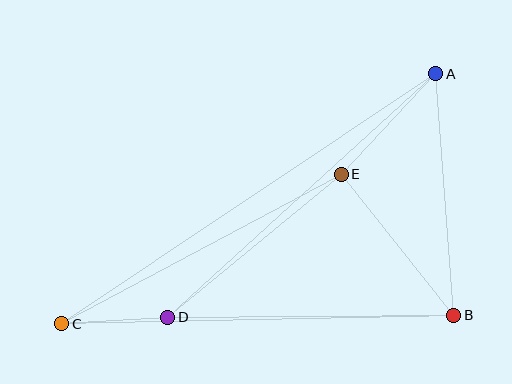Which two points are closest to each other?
Points C and D are closest to each other.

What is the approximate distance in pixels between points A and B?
The distance between A and B is approximately 242 pixels.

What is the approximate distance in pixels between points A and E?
The distance between A and E is approximately 138 pixels.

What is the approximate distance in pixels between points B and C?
The distance between B and C is approximately 392 pixels.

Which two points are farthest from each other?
Points A and C are farthest from each other.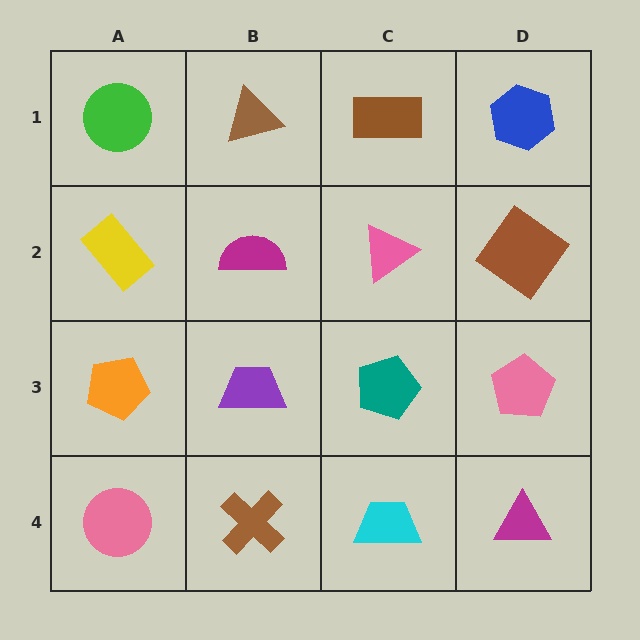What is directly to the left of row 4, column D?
A cyan trapezoid.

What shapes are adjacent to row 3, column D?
A brown diamond (row 2, column D), a magenta triangle (row 4, column D), a teal pentagon (row 3, column C).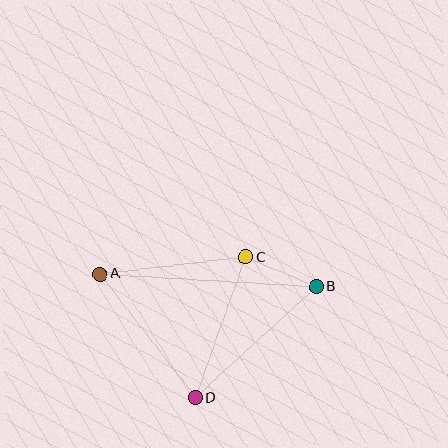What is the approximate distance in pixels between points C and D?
The distance between C and D is approximately 149 pixels.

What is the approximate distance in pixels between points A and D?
The distance between A and D is approximately 156 pixels.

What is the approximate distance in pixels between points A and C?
The distance between A and C is approximately 147 pixels.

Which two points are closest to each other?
Points B and C are closest to each other.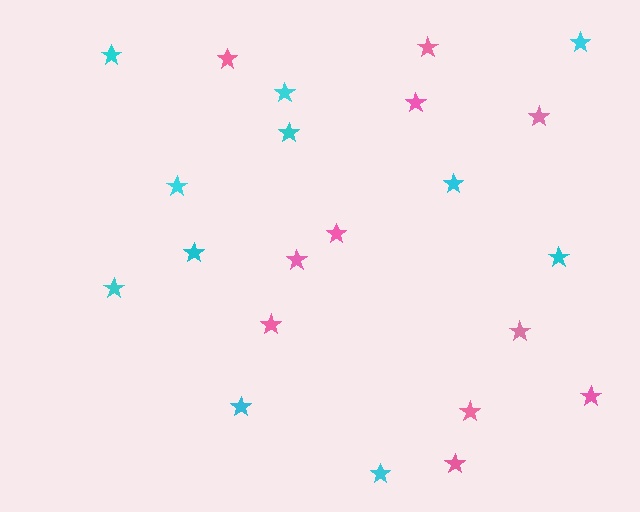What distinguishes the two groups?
There are 2 groups: one group of pink stars (11) and one group of cyan stars (11).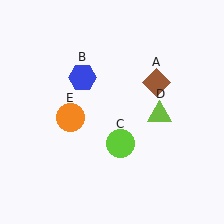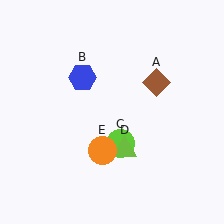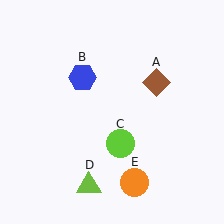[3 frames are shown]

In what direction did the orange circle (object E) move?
The orange circle (object E) moved down and to the right.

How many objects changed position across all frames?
2 objects changed position: lime triangle (object D), orange circle (object E).